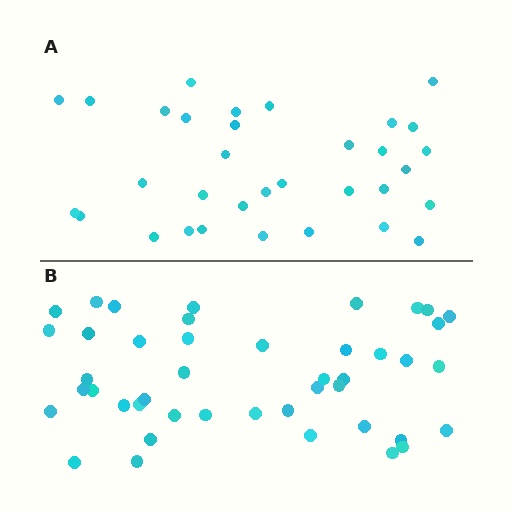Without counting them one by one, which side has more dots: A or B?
Region B (the bottom region) has more dots.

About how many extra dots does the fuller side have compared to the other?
Region B has roughly 12 or so more dots than region A.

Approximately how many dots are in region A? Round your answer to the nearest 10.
About 30 dots. (The exact count is 33, which rounds to 30.)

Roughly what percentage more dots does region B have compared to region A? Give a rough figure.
About 35% more.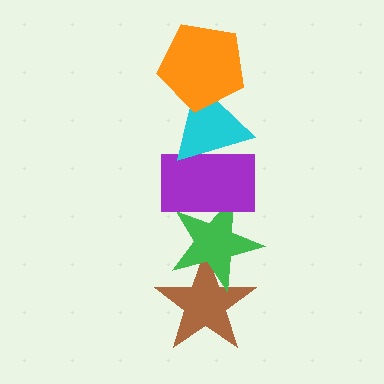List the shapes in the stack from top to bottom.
From top to bottom: the orange pentagon, the cyan triangle, the purple rectangle, the green star, the brown star.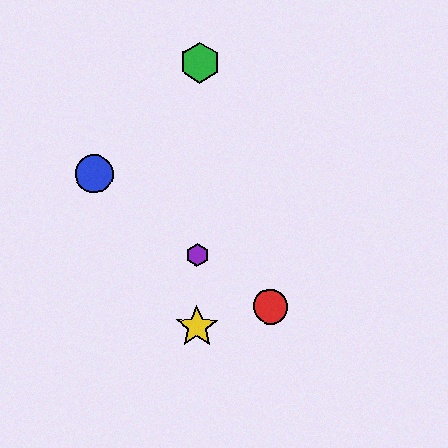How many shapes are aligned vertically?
3 shapes (the green hexagon, the yellow star, the purple hexagon) are aligned vertically.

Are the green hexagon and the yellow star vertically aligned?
Yes, both are at x≈200.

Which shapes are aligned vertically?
The green hexagon, the yellow star, the purple hexagon are aligned vertically.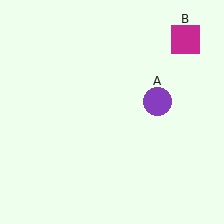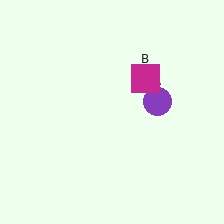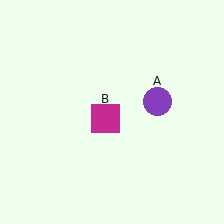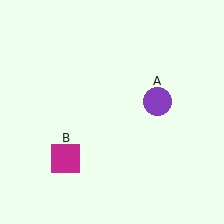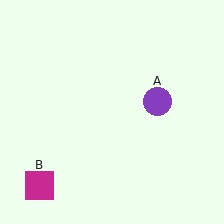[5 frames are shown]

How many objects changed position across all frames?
1 object changed position: magenta square (object B).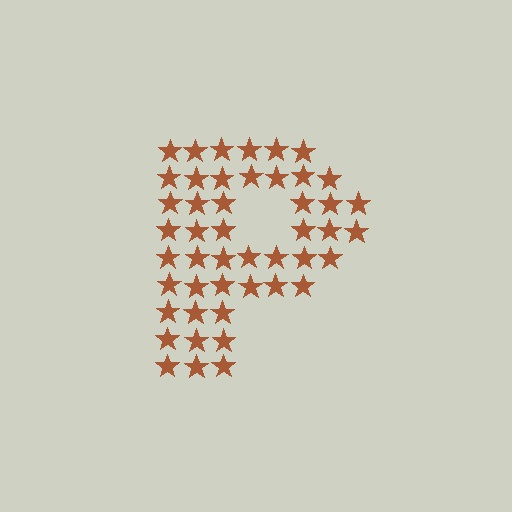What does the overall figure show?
The overall figure shows the letter P.